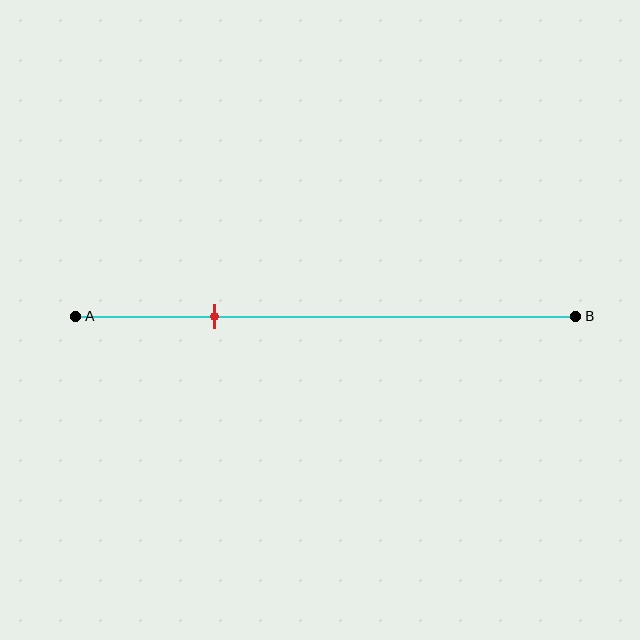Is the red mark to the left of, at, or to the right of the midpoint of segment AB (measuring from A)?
The red mark is to the left of the midpoint of segment AB.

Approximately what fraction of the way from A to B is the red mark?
The red mark is approximately 30% of the way from A to B.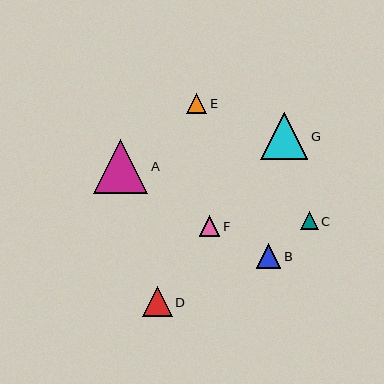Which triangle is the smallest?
Triangle C is the smallest with a size of approximately 18 pixels.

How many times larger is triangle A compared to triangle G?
Triangle A is approximately 1.1 times the size of triangle G.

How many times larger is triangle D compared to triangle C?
Triangle D is approximately 1.7 times the size of triangle C.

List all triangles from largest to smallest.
From largest to smallest: A, G, D, B, F, E, C.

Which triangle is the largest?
Triangle A is the largest with a size of approximately 54 pixels.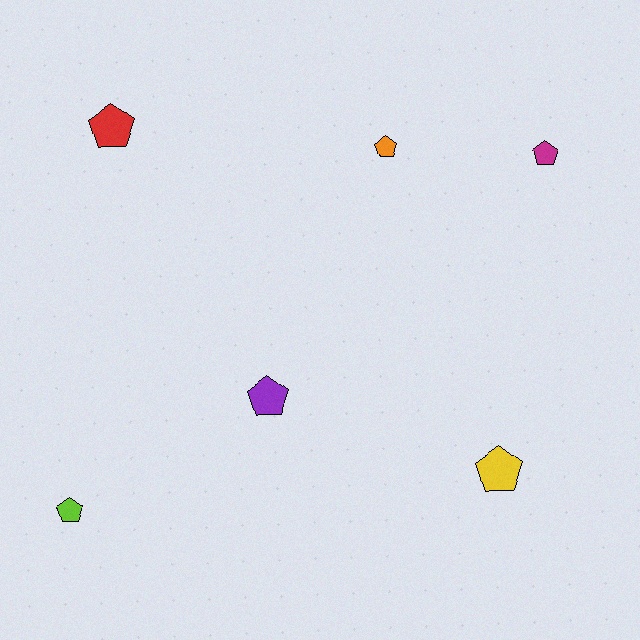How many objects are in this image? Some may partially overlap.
There are 6 objects.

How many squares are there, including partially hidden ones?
There are no squares.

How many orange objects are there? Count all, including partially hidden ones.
There is 1 orange object.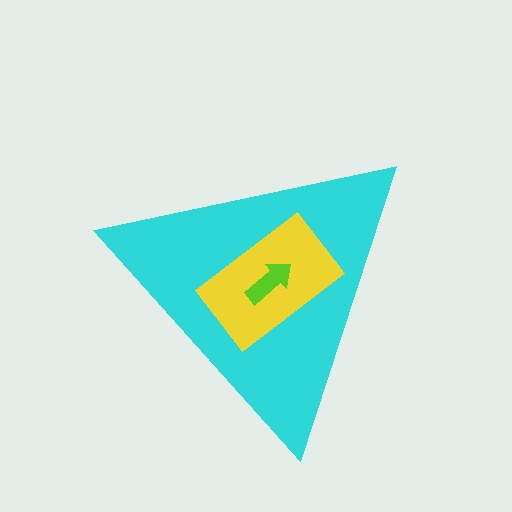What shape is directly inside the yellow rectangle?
The lime arrow.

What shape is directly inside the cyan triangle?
The yellow rectangle.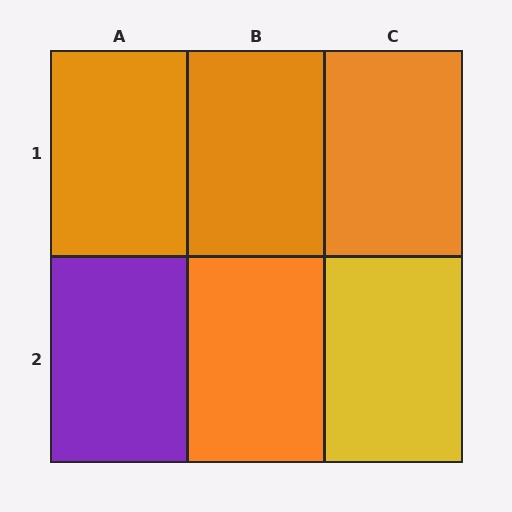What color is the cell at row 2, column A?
Purple.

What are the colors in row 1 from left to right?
Orange, orange, orange.